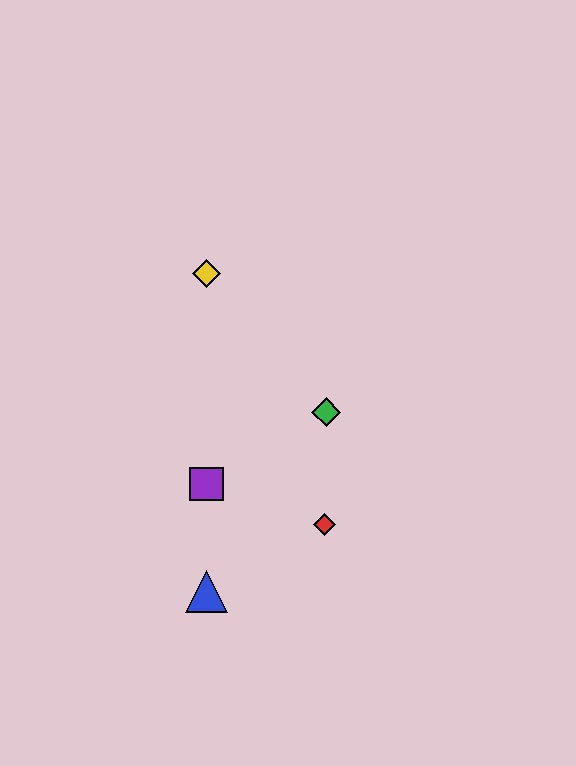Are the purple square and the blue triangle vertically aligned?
Yes, both are at x≈206.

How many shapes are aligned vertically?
3 shapes (the blue triangle, the yellow diamond, the purple square) are aligned vertically.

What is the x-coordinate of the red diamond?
The red diamond is at x≈324.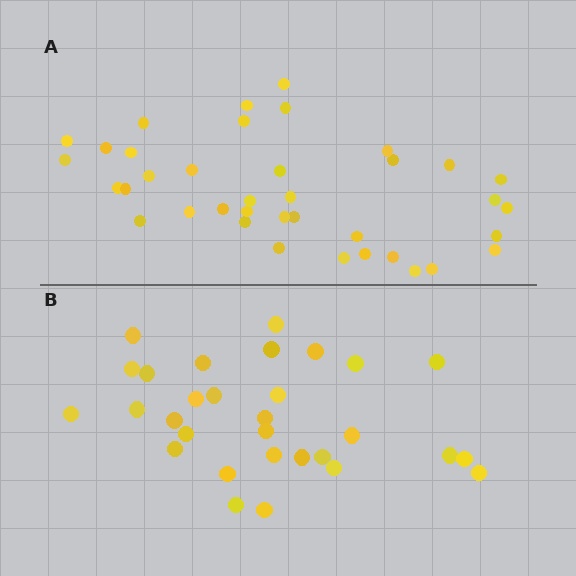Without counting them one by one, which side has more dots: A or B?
Region A (the top region) has more dots.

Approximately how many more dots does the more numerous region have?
Region A has roughly 8 or so more dots than region B.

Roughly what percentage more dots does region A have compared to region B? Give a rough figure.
About 25% more.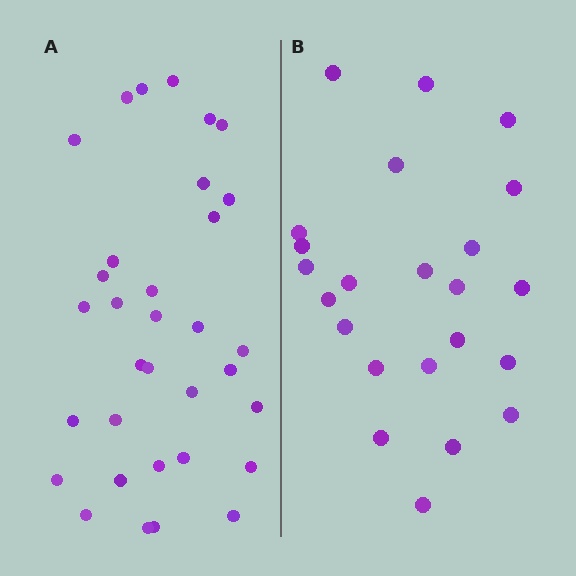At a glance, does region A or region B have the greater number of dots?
Region A (the left region) has more dots.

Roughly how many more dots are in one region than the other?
Region A has roughly 10 or so more dots than region B.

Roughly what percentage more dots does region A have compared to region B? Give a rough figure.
About 45% more.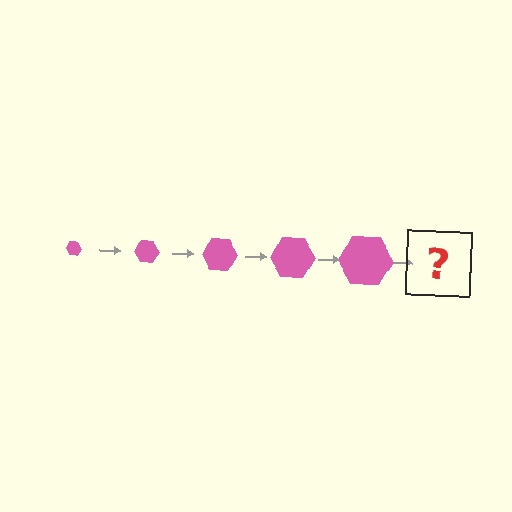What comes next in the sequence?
The next element should be a pink hexagon, larger than the previous one.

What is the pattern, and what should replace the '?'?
The pattern is that the hexagon gets progressively larger each step. The '?' should be a pink hexagon, larger than the previous one.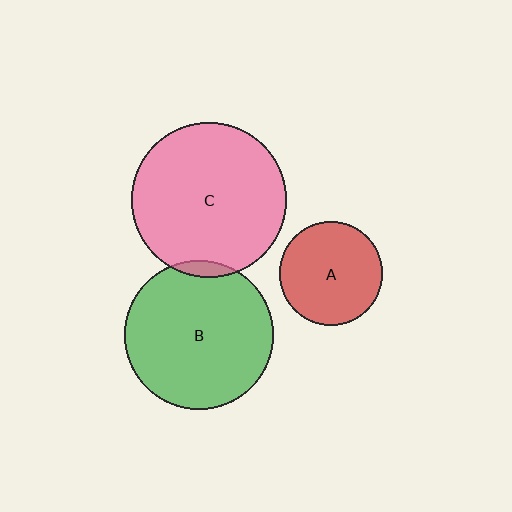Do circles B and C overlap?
Yes.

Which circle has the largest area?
Circle C (pink).